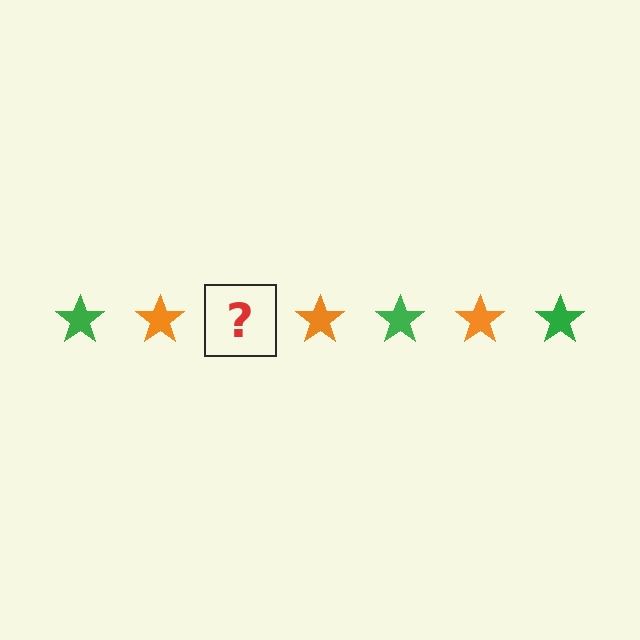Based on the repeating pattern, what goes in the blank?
The blank should be a green star.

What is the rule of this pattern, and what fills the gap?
The rule is that the pattern cycles through green, orange stars. The gap should be filled with a green star.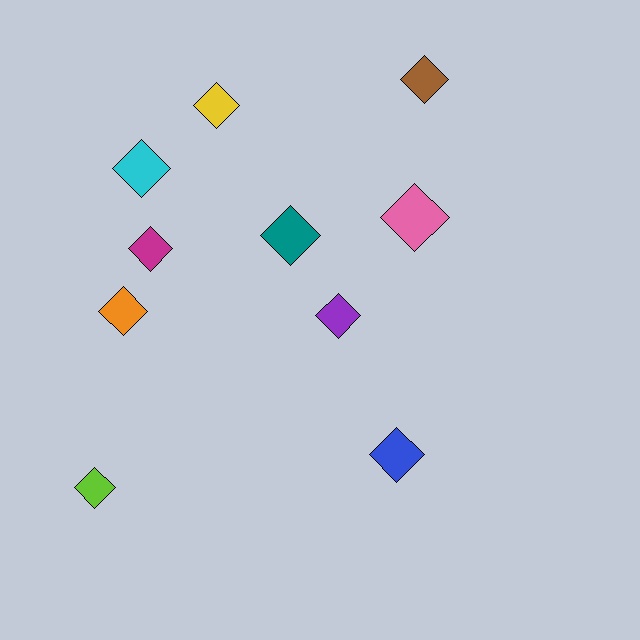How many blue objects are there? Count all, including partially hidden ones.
There is 1 blue object.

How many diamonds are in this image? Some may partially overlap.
There are 10 diamonds.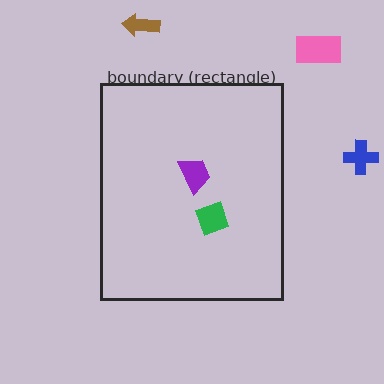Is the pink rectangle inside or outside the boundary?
Outside.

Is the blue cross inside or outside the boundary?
Outside.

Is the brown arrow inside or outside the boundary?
Outside.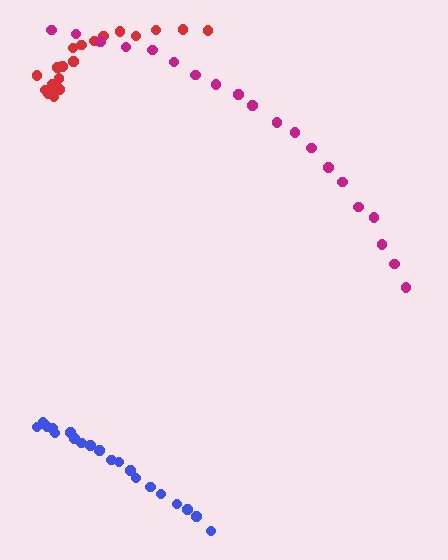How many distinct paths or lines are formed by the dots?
There are 3 distinct paths.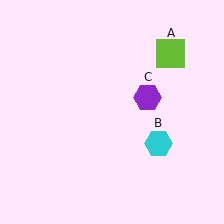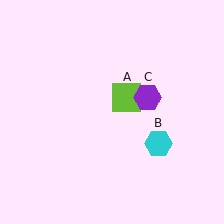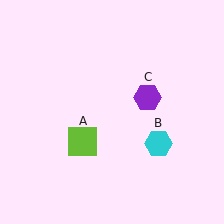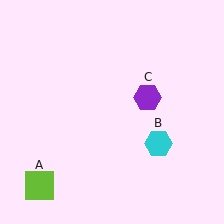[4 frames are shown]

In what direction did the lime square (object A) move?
The lime square (object A) moved down and to the left.